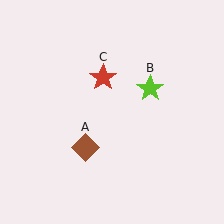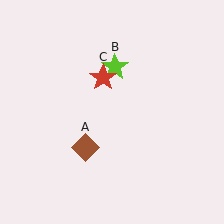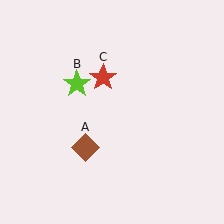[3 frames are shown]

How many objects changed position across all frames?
1 object changed position: lime star (object B).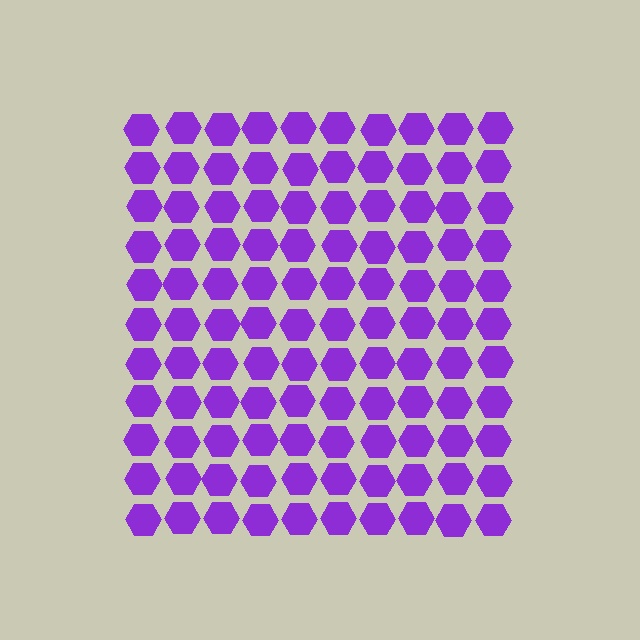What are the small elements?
The small elements are hexagons.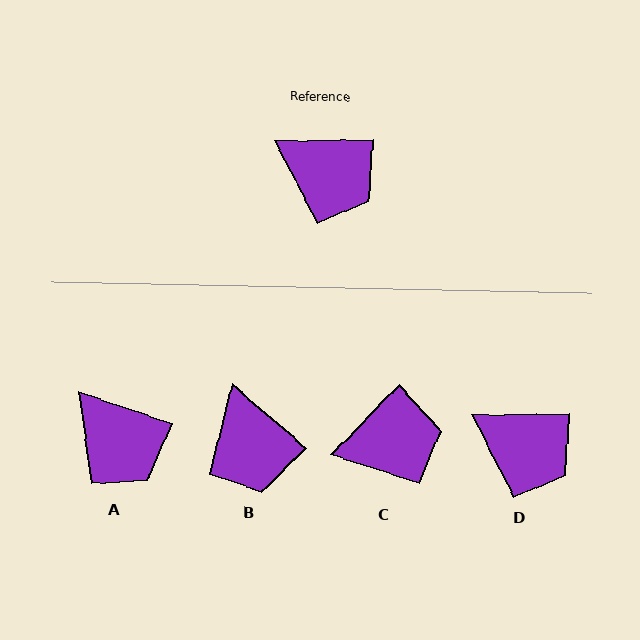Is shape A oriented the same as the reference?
No, it is off by about 20 degrees.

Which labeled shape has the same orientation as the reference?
D.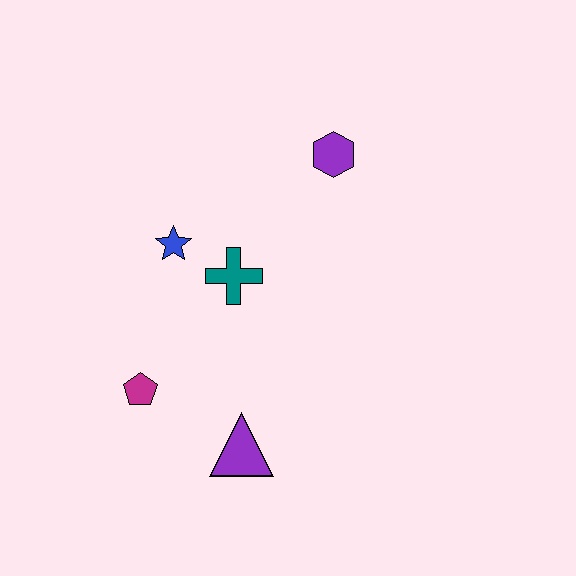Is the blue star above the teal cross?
Yes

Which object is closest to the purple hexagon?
The teal cross is closest to the purple hexagon.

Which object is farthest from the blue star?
The purple triangle is farthest from the blue star.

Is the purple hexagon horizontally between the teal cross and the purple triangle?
No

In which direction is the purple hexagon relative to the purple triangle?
The purple hexagon is above the purple triangle.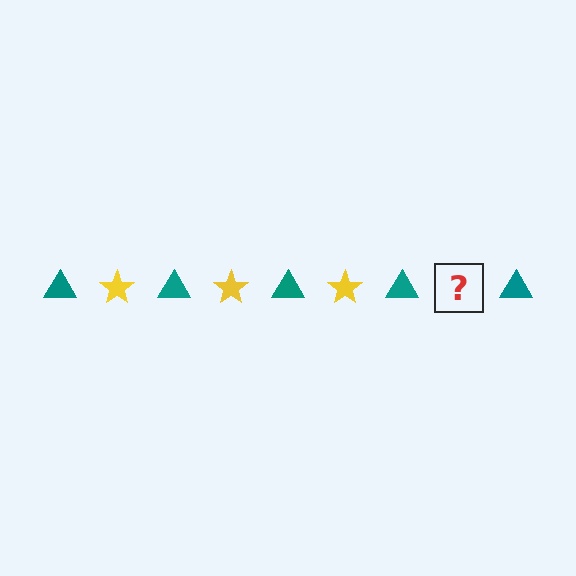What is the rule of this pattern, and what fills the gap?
The rule is that the pattern alternates between teal triangle and yellow star. The gap should be filled with a yellow star.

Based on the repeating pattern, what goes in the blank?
The blank should be a yellow star.